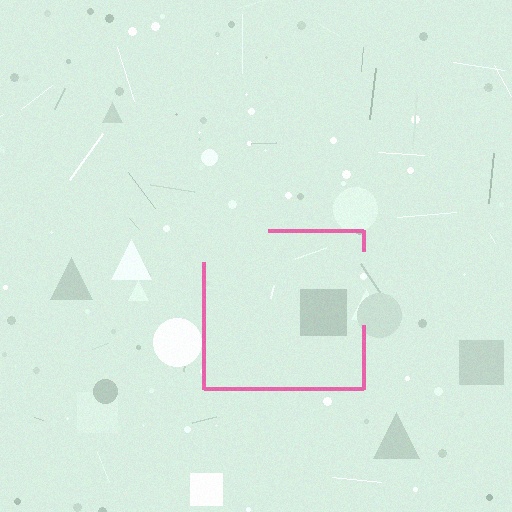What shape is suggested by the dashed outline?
The dashed outline suggests a square.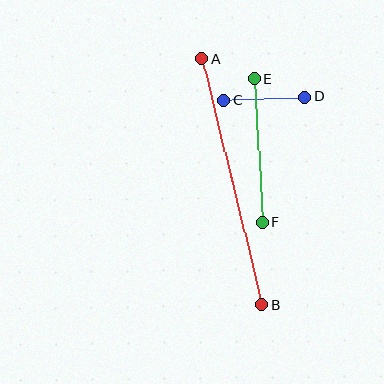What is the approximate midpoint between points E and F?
The midpoint is at approximately (258, 151) pixels.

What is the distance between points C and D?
The distance is approximately 81 pixels.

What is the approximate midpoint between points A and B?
The midpoint is at approximately (232, 182) pixels.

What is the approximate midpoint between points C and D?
The midpoint is at approximately (264, 99) pixels.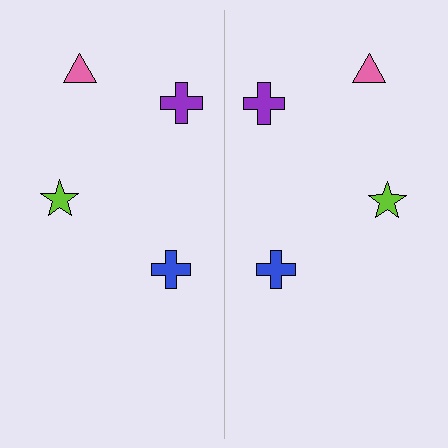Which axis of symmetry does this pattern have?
The pattern has a vertical axis of symmetry running through the center of the image.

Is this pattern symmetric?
Yes, this pattern has bilateral (reflection) symmetry.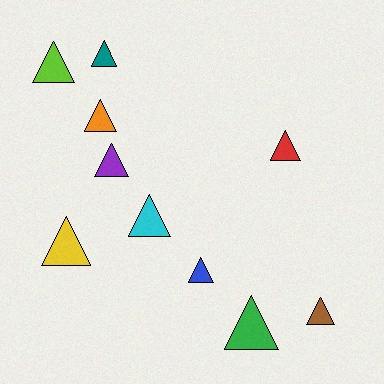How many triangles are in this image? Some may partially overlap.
There are 10 triangles.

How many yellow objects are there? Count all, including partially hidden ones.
There is 1 yellow object.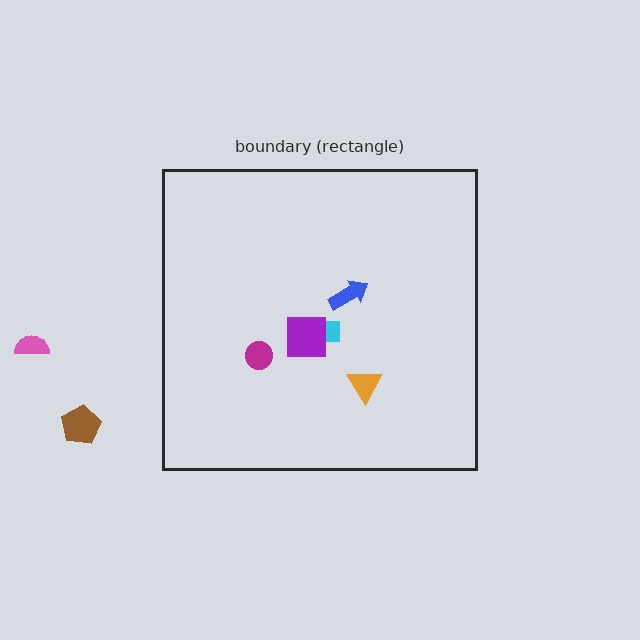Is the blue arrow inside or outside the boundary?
Inside.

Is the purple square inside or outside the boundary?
Inside.